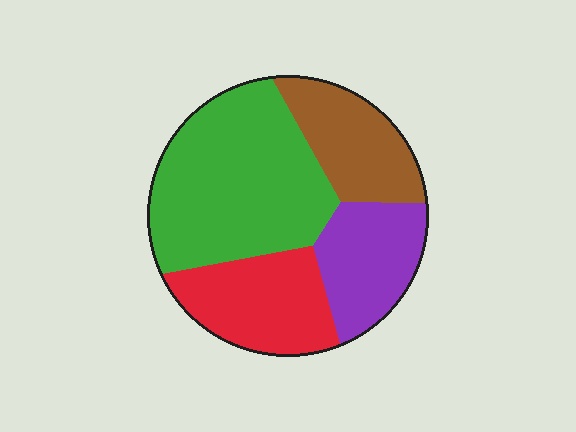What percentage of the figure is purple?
Purple takes up about one fifth (1/5) of the figure.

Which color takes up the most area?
Green, at roughly 40%.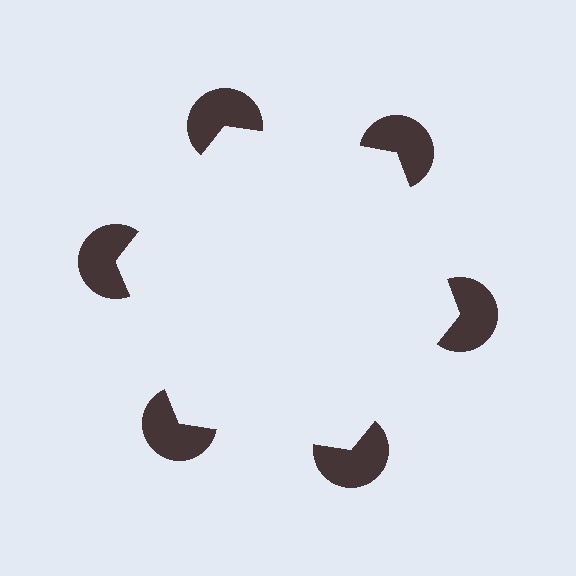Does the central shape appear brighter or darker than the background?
It typically appears slightly brighter than the background, even though no actual brightness change is drawn.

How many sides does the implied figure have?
6 sides.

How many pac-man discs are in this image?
There are 6 — one at each vertex of the illusory hexagon.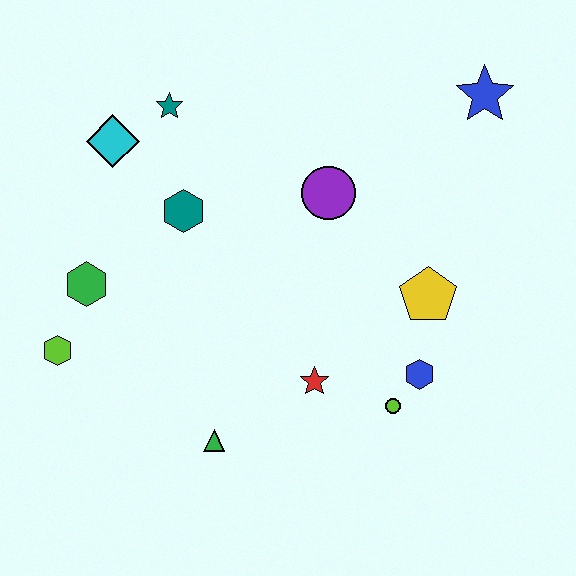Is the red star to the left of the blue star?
Yes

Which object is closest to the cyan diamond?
The teal star is closest to the cyan diamond.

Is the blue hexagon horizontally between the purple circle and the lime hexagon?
No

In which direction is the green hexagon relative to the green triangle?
The green hexagon is above the green triangle.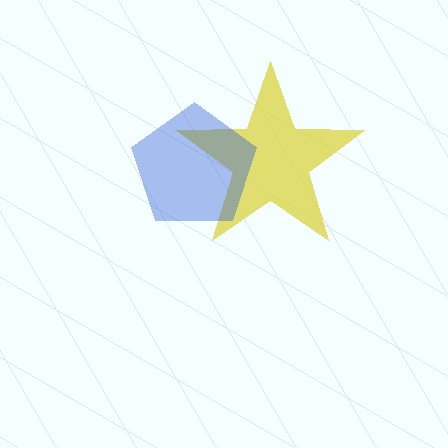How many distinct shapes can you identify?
There are 2 distinct shapes: a yellow star, a blue pentagon.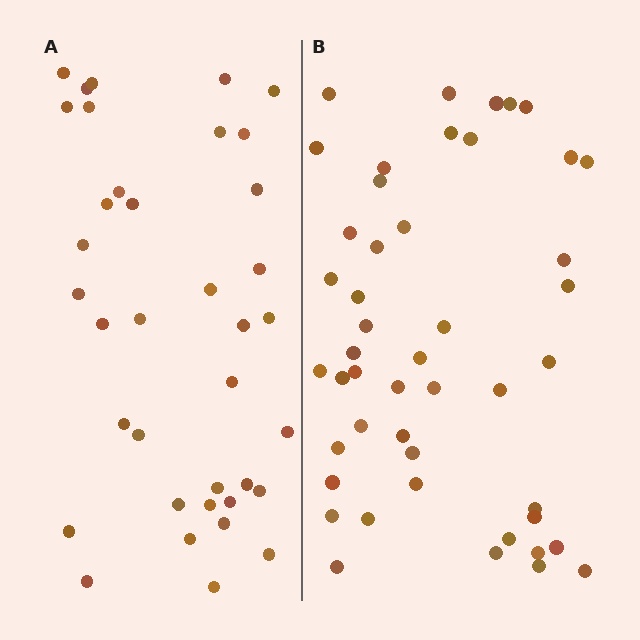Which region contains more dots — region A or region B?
Region B (the right region) has more dots.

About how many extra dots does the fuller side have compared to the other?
Region B has roughly 10 or so more dots than region A.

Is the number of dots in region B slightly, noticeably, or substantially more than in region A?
Region B has noticeably more, but not dramatically so. The ratio is roughly 1.3 to 1.